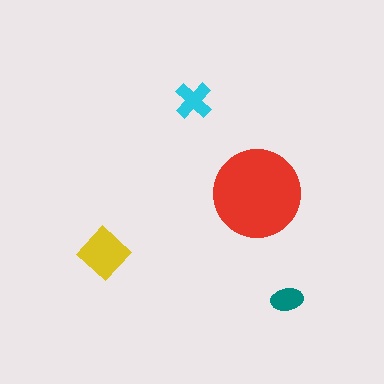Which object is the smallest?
The teal ellipse.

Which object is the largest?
The red circle.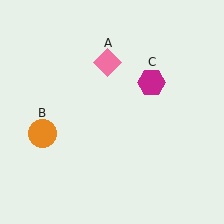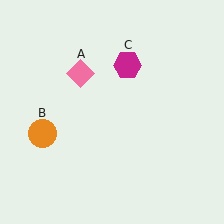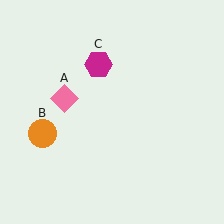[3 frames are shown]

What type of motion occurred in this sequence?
The pink diamond (object A), magenta hexagon (object C) rotated counterclockwise around the center of the scene.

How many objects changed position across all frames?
2 objects changed position: pink diamond (object A), magenta hexagon (object C).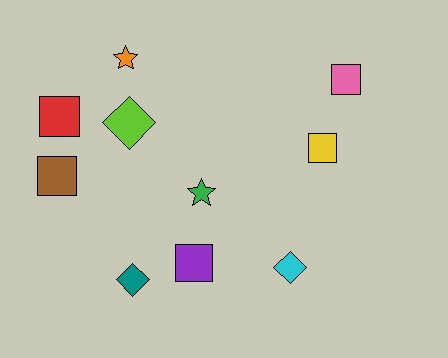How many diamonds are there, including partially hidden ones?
There are 3 diamonds.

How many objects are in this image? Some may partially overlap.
There are 10 objects.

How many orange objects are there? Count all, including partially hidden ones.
There is 1 orange object.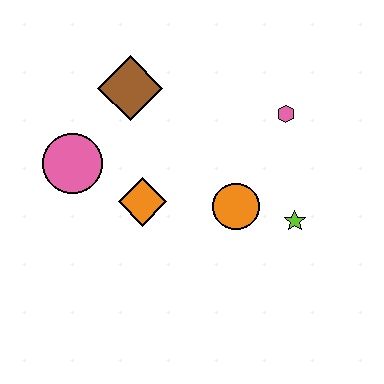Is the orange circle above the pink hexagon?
No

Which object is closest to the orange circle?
The lime star is closest to the orange circle.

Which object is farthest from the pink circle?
The lime star is farthest from the pink circle.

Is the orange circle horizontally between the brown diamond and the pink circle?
No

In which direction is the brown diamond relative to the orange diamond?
The brown diamond is above the orange diamond.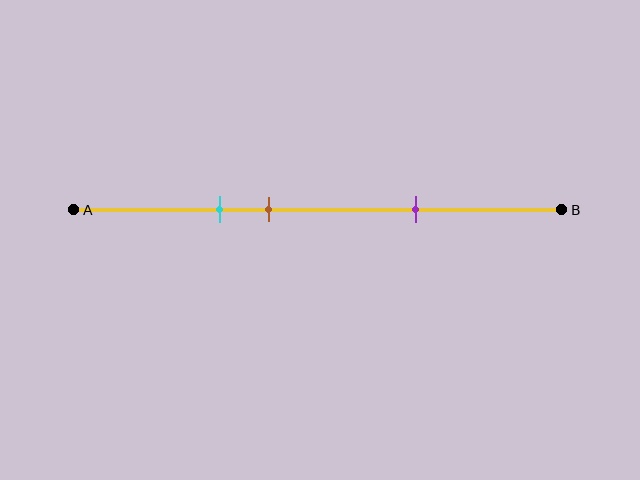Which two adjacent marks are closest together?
The cyan and brown marks are the closest adjacent pair.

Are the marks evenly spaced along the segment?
No, the marks are not evenly spaced.